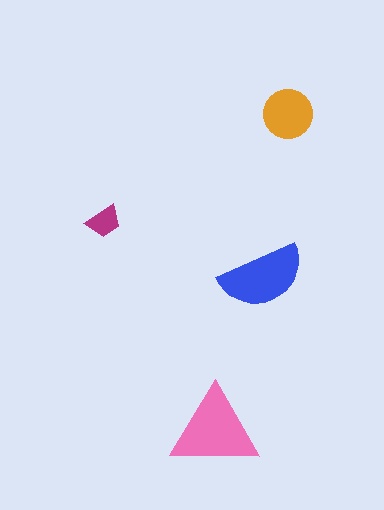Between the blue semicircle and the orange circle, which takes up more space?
The blue semicircle.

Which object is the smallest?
The magenta trapezoid.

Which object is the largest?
The pink triangle.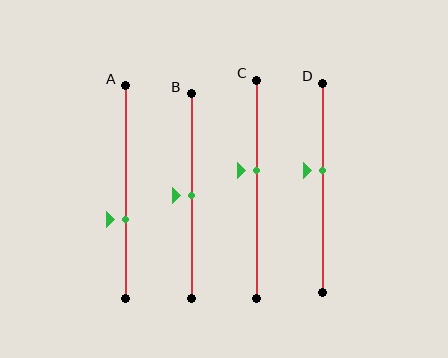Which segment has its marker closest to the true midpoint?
Segment B has its marker closest to the true midpoint.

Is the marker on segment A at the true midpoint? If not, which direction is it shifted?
No, the marker on segment A is shifted downward by about 13% of the segment length.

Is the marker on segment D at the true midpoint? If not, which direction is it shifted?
No, the marker on segment D is shifted upward by about 8% of the segment length.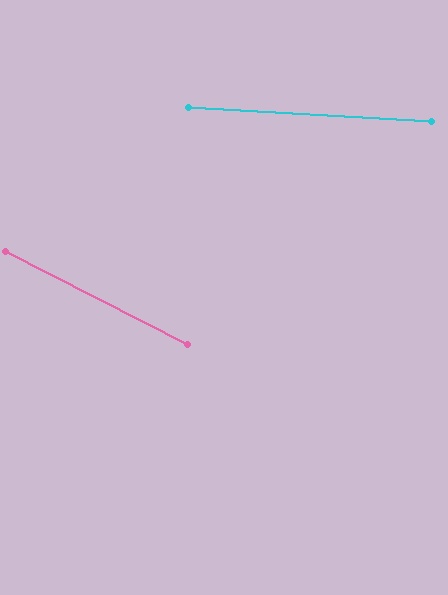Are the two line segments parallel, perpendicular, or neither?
Neither parallel nor perpendicular — they differ by about 23°.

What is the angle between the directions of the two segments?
Approximately 23 degrees.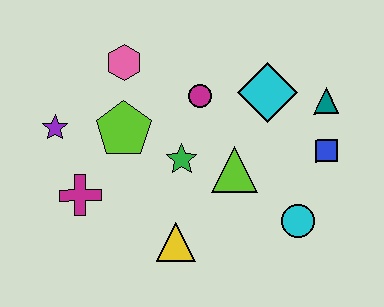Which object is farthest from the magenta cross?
The teal triangle is farthest from the magenta cross.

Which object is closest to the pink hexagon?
The lime pentagon is closest to the pink hexagon.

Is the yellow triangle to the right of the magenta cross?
Yes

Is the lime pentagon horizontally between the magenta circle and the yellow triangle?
No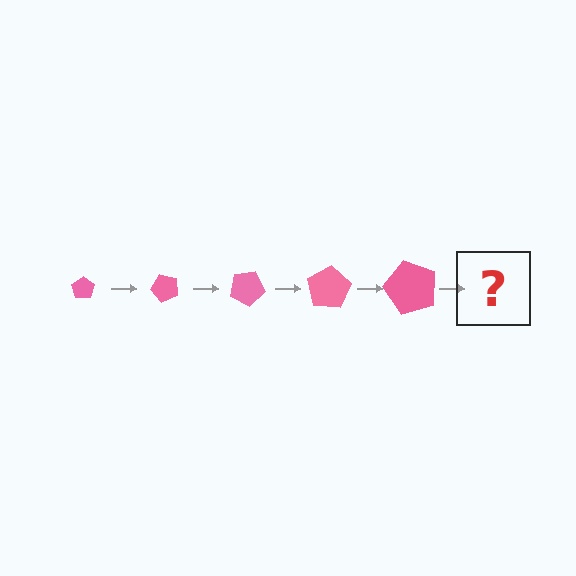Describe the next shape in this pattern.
It should be a pentagon, larger than the previous one and rotated 250 degrees from the start.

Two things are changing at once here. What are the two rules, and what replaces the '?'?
The two rules are that the pentagon grows larger each step and it rotates 50 degrees each step. The '?' should be a pentagon, larger than the previous one and rotated 250 degrees from the start.